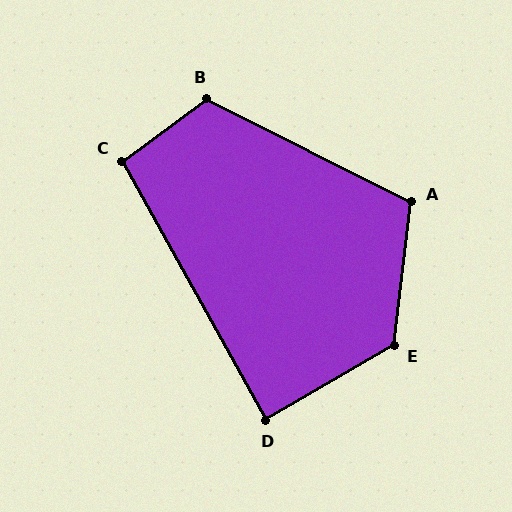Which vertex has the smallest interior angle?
D, at approximately 89 degrees.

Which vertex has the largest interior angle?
E, at approximately 127 degrees.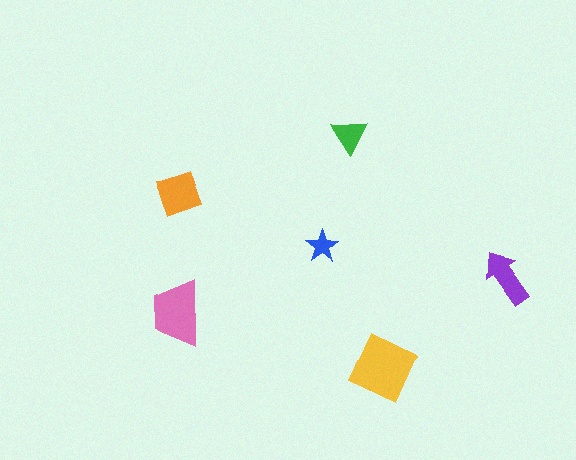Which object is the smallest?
The blue star.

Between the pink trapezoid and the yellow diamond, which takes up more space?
The yellow diamond.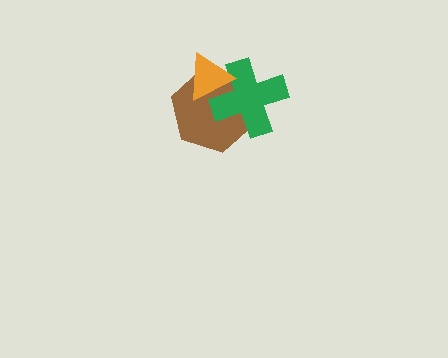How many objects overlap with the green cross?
2 objects overlap with the green cross.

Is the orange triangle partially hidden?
No, no other shape covers it.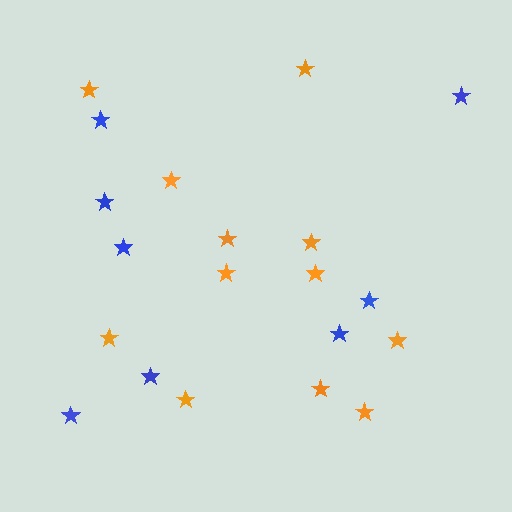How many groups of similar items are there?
There are 2 groups: one group of blue stars (8) and one group of orange stars (12).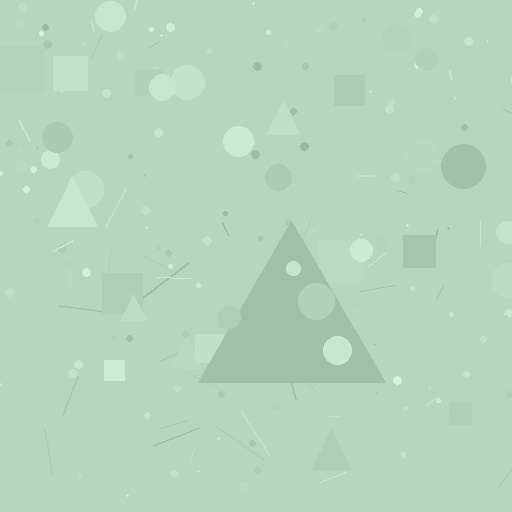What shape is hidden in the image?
A triangle is hidden in the image.